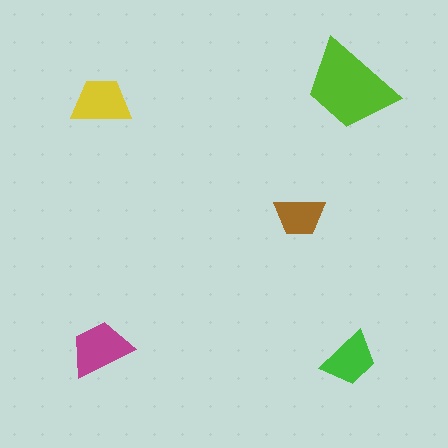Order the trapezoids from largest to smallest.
the lime one, the magenta one, the yellow one, the green one, the brown one.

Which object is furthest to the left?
The magenta trapezoid is leftmost.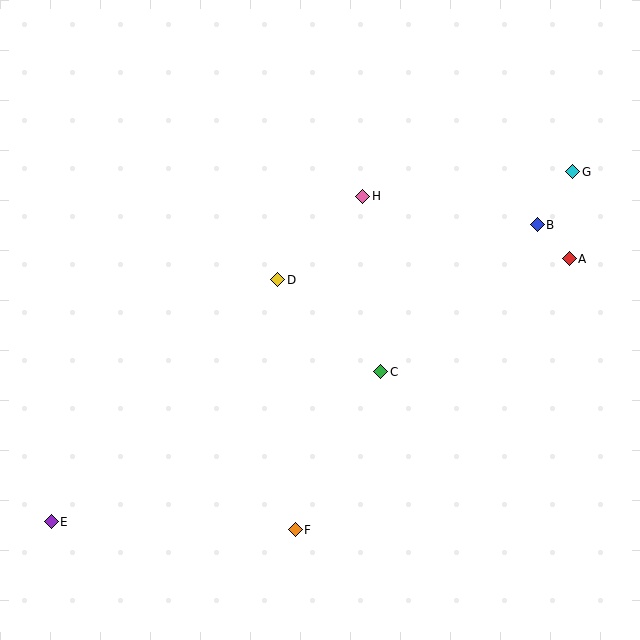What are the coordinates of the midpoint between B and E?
The midpoint between B and E is at (294, 373).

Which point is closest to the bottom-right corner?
Point F is closest to the bottom-right corner.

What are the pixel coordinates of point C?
Point C is at (381, 372).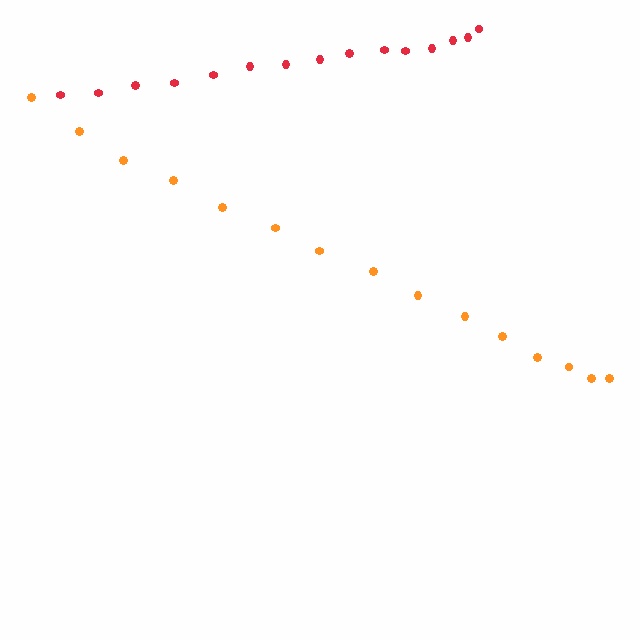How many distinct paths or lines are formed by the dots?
There are 2 distinct paths.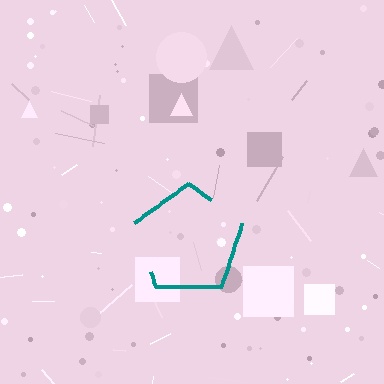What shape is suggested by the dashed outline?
The dashed outline suggests a pentagon.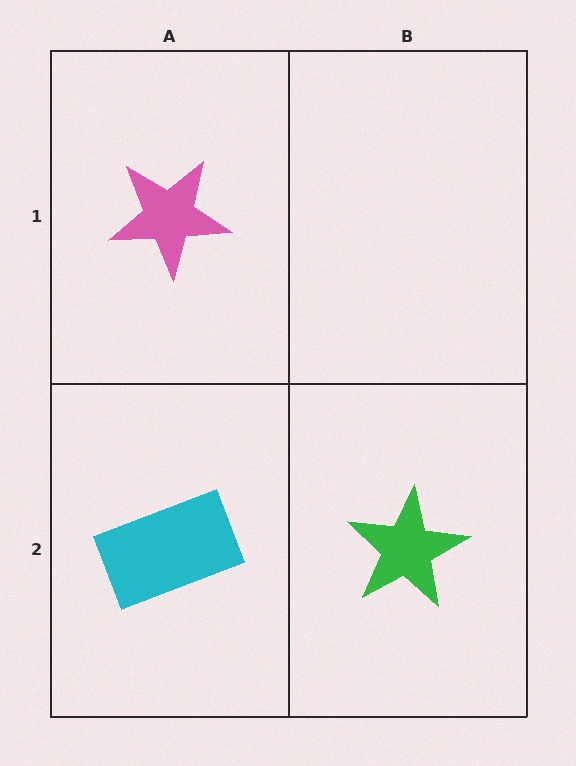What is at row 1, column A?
A pink star.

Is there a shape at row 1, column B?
No, that cell is empty.